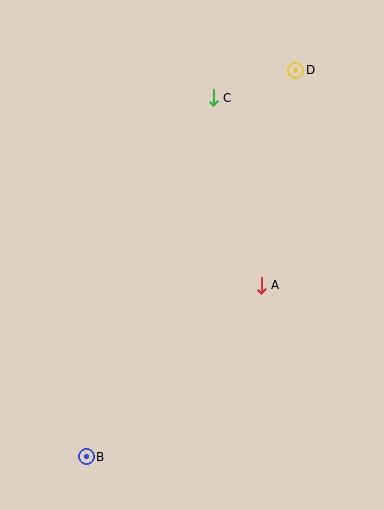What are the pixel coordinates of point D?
Point D is at (296, 70).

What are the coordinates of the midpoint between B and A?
The midpoint between B and A is at (174, 371).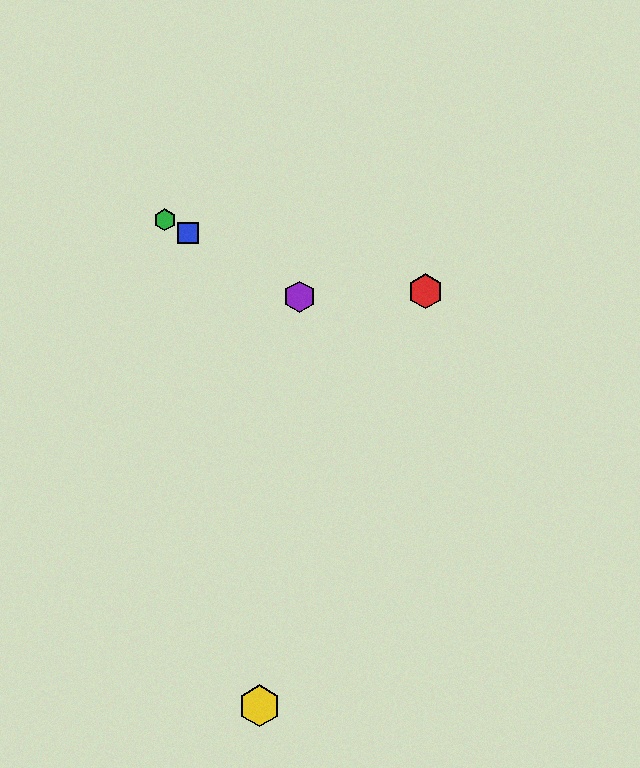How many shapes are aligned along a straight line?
3 shapes (the blue square, the green hexagon, the purple hexagon) are aligned along a straight line.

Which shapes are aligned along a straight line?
The blue square, the green hexagon, the purple hexagon are aligned along a straight line.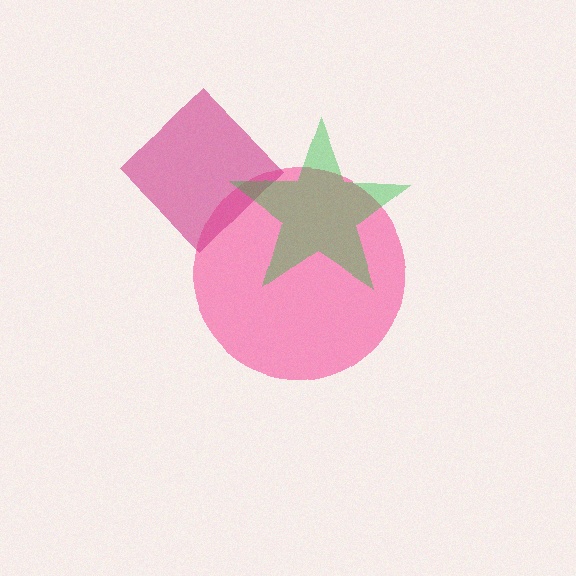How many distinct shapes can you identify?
There are 3 distinct shapes: a pink circle, a magenta diamond, a green star.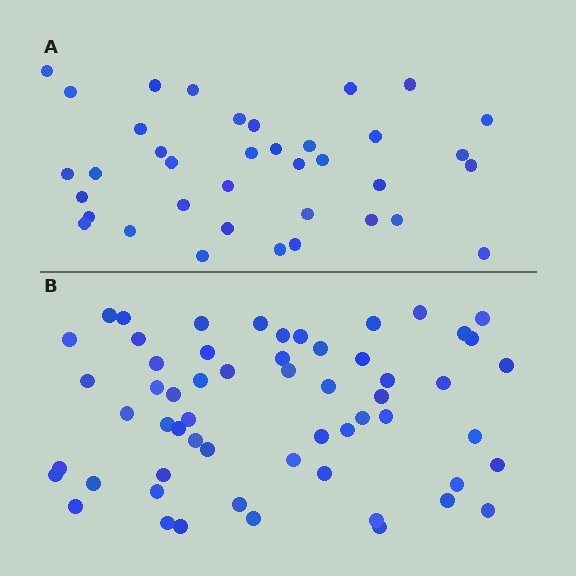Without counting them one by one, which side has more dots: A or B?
Region B (the bottom region) has more dots.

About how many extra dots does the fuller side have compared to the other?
Region B has approximately 20 more dots than region A.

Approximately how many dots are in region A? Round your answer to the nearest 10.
About 40 dots. (The exact count is 37, which rounds to 40.)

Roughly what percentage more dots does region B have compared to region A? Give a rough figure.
About 55% more.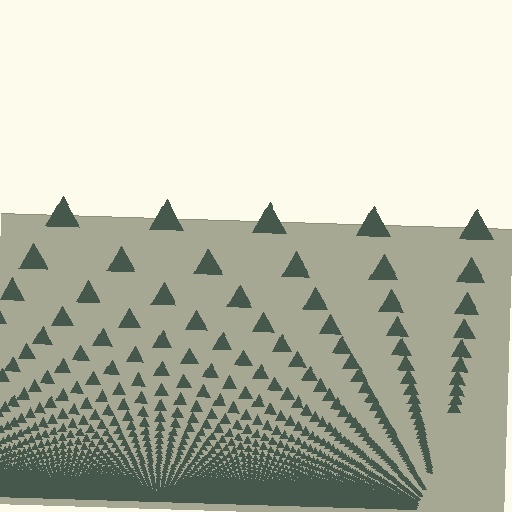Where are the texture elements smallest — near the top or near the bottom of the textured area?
Near the bottom.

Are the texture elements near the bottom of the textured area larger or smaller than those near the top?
Smaller. The gradient is inverted — elements near the bottom are smaller and denser.